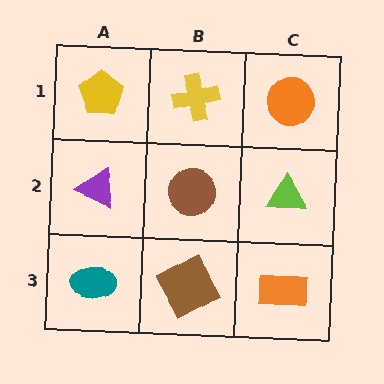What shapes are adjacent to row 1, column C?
A lime triangle (row 2, column C), a yellow cross (row 1, column B).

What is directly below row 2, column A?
A teal ellipse.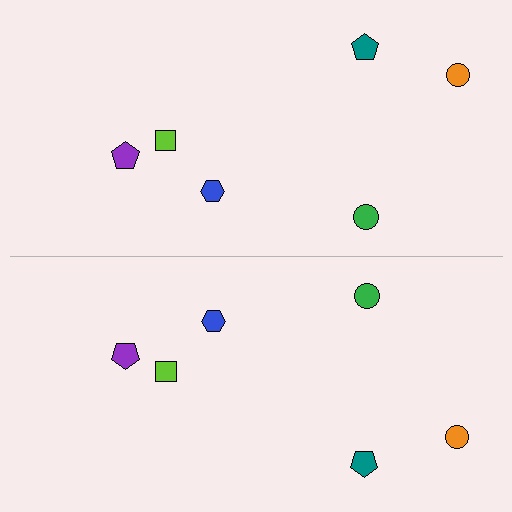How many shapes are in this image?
There are 12 shapes in this image.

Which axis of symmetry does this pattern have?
The pattern has a horizontal axis of symmetry running through the center of the image.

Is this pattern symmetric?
Yes, this pattern has bilateral (reflection) symmetry.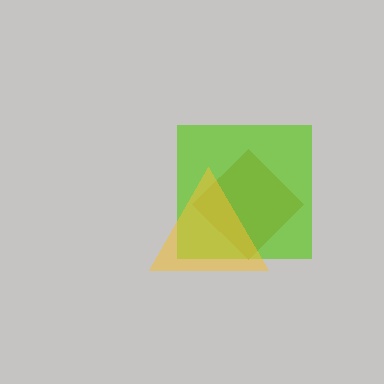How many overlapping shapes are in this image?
There are 3 overlapping shapes in the image.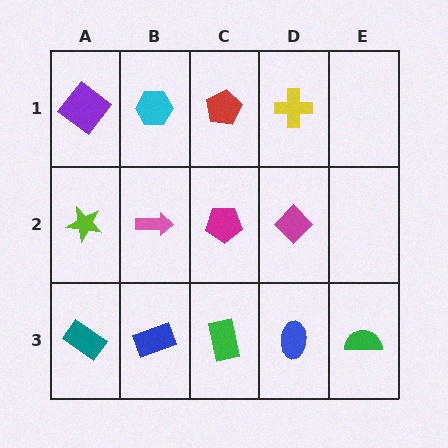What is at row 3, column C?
A green rectangle.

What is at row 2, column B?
A pink arrow.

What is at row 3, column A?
A teal rectangle.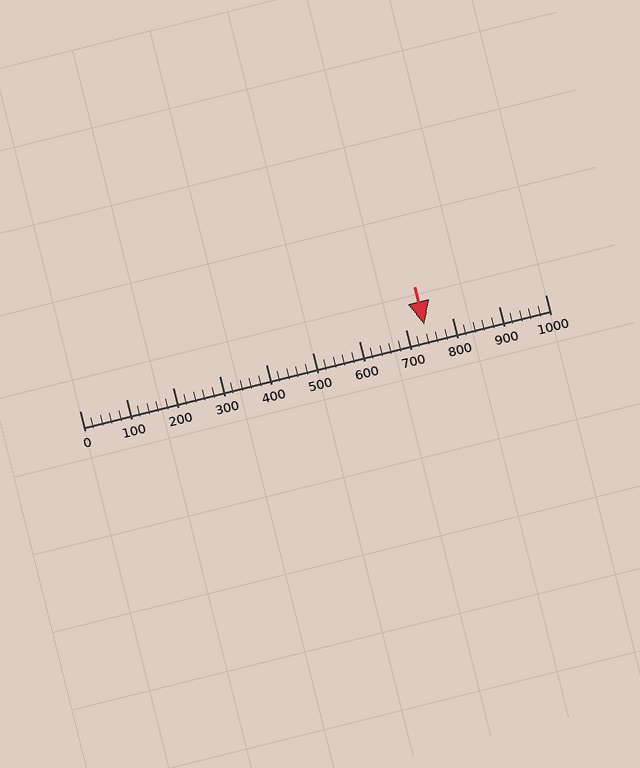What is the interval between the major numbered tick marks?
The major tick marks are spaced 100 units apart.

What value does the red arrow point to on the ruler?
The red arrow points to approximately 741.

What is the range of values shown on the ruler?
The ruler shows values from 0 to 1000.